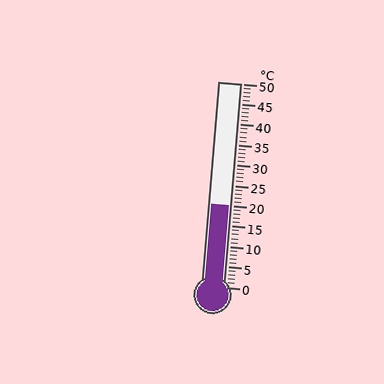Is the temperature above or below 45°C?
The temperature is below 45°C.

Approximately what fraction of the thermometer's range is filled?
The thermometer is filled to approximately 40% of its range.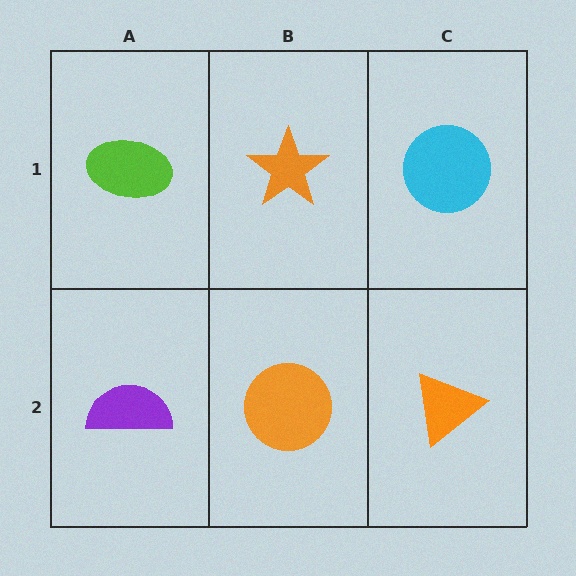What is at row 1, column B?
An orange star.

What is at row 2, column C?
An orange triangle.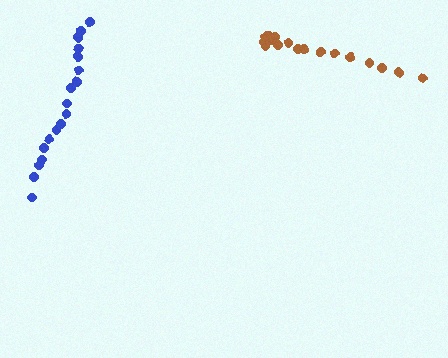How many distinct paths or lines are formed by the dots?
There are 2 distinct paths.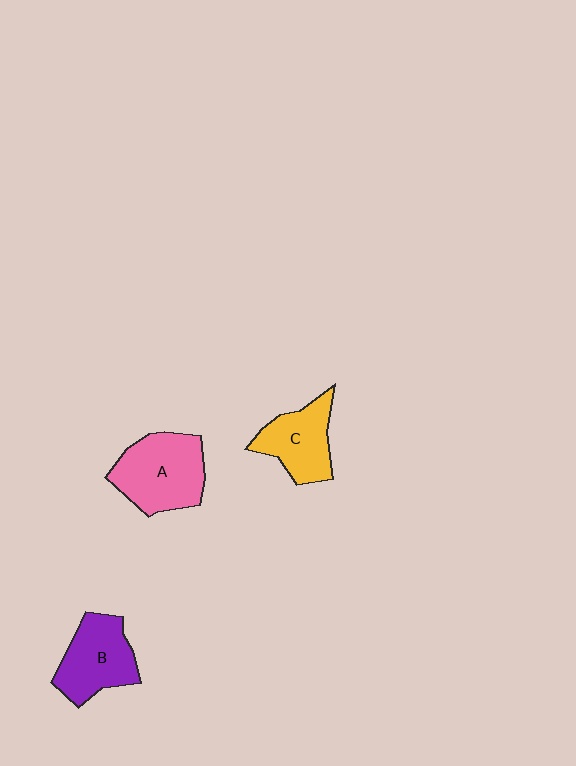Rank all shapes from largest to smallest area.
From largest to smallest: A (pink), B (purple), C (yellow).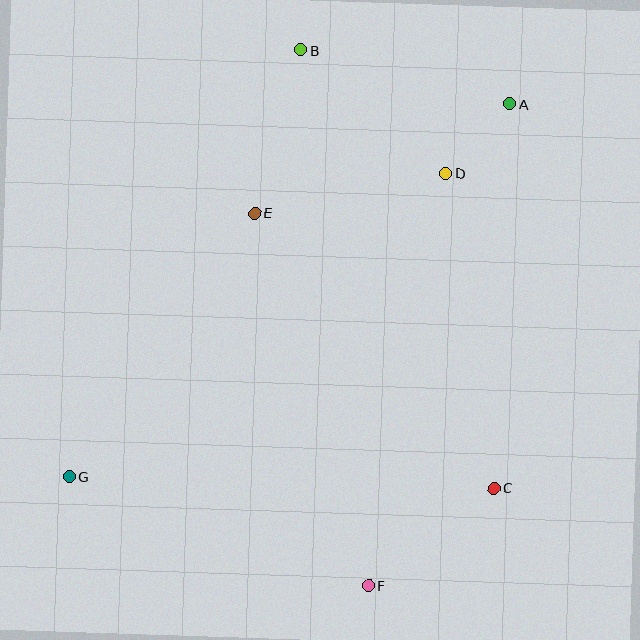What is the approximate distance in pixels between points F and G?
The distance between F and G is approximately 319 pixels.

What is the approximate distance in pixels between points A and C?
The distance between A and C is approximately 385 pixels.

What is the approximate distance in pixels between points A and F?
The distance between A and F is approximately 502 pixels.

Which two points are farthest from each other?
Points A and G are farthest from each other.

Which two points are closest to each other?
Points A and D are closest to each other.